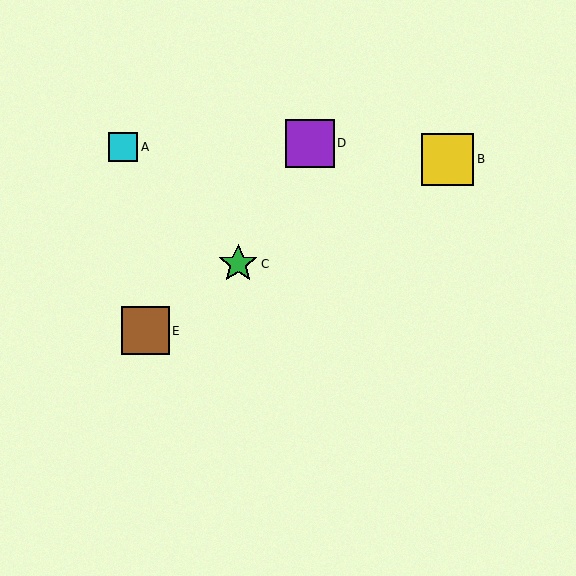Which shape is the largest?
The yellow square (labeled B) is the largest.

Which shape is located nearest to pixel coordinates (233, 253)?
The green star (labeled C) at (238, 264) is nearest to that location.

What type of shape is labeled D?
Shape D is a purple square.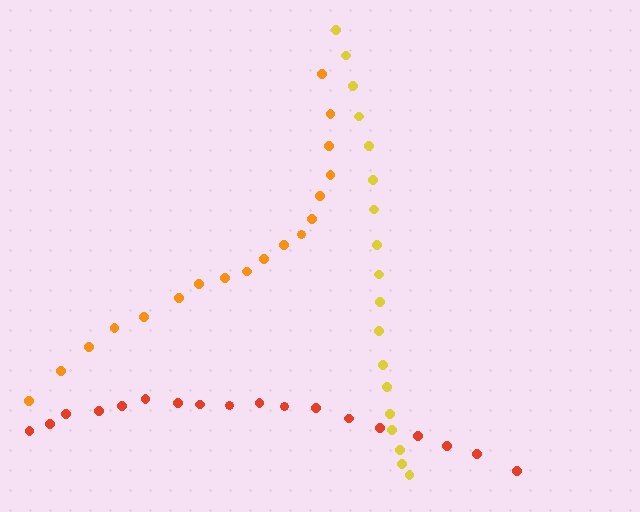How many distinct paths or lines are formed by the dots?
There are 3 distinct paths.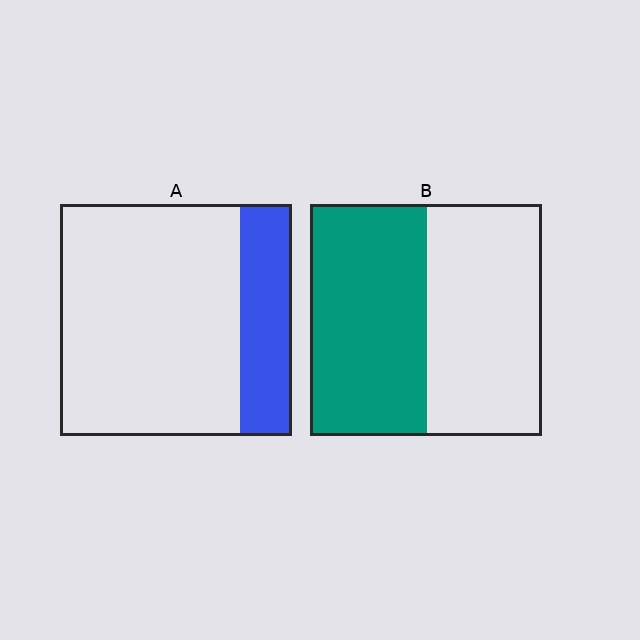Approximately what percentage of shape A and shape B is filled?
A is approximately 20% and B is approximately 50%.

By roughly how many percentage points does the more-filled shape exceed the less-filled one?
By roughly 30 percentage points (B over A).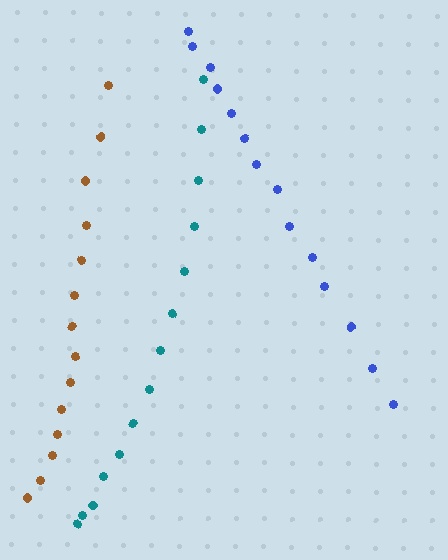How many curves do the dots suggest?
There are 3 distinct paths.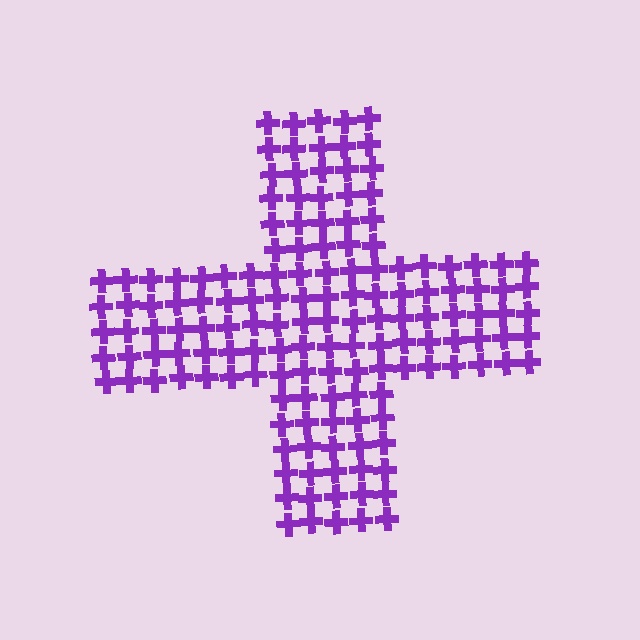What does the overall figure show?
The overall figure shows a cross.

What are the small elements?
The small elements are crosses.